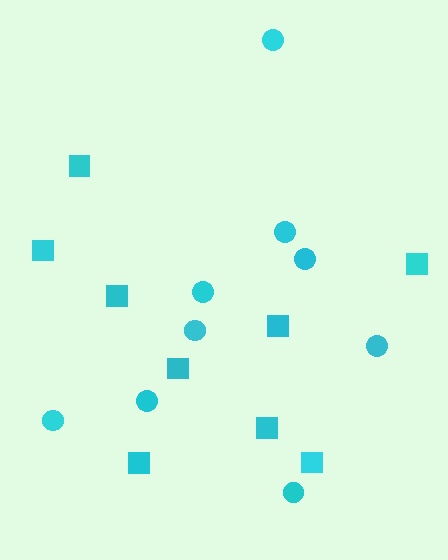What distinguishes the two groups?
There are 2 groups: one group of squares (9) and one group of circles (9).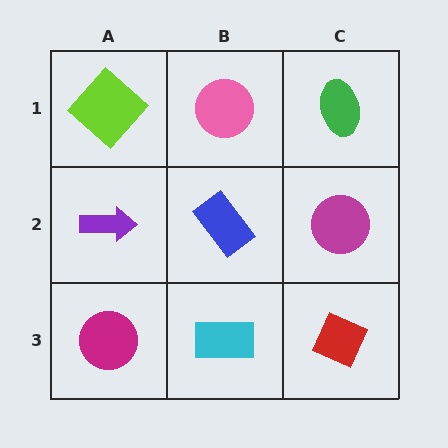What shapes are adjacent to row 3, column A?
A purple arrow (row 2, column A), a cyan rectangle (row 3, column B).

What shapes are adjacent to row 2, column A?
A lime diamond (row 1, column A), a magenta circle (row 3, column A), a blue rectangle (row 2, column B).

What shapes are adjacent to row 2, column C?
A green ellipse (row 1, column C), a red diamond (row 3, column C), a blue rectangle (row 2, column B).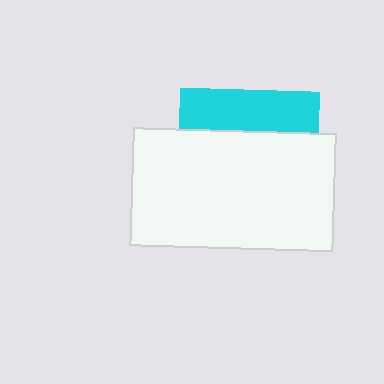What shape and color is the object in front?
The object in front is a white rectangle.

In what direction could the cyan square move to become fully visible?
The cyan square could move up. That would shift it out from behind the white rectangle entirely.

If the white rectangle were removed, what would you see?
You would see the complete cyan square.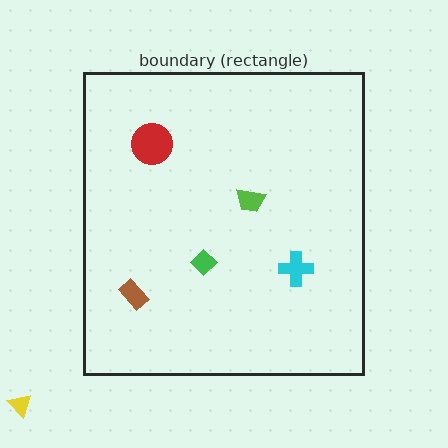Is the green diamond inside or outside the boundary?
Inside.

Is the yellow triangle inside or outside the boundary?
Outside.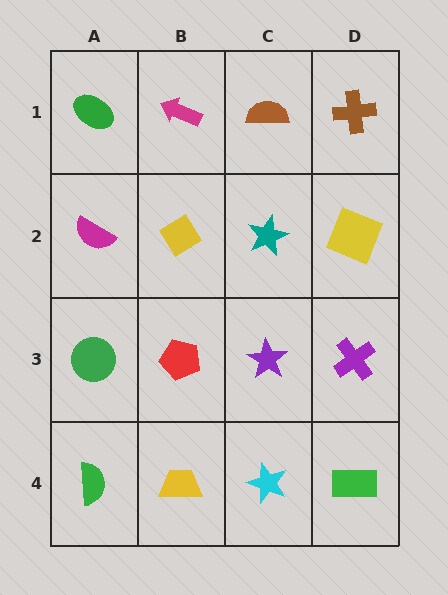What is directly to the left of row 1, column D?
A brown semicircle.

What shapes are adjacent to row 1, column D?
A yellow square (row 2, column D), a brown semicircle (row 1, column C).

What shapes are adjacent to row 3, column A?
A magenta semicircle (row 2, column A), a green semicircle (row 4, column A), a red pentagon (row 3, column B).